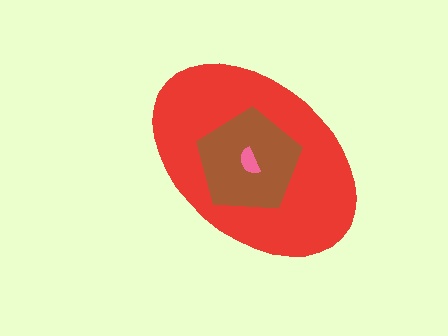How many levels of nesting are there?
3.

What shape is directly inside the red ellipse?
The brown pentagon.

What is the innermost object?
The pink semicircle.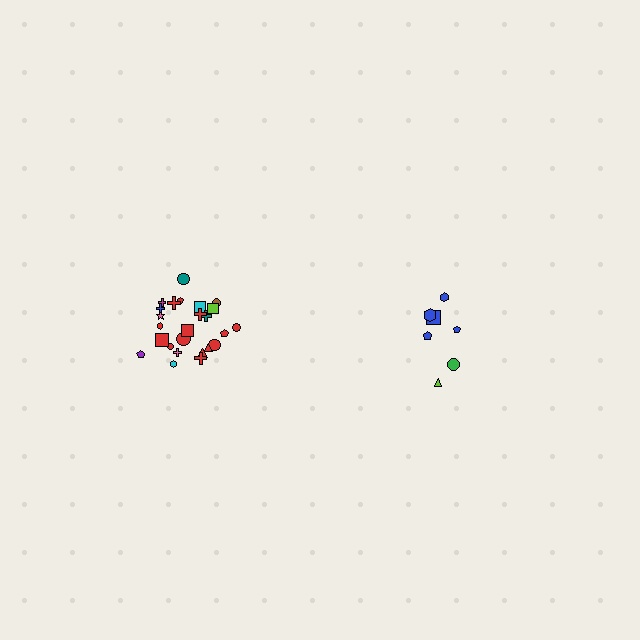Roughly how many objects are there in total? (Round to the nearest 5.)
Roughly 30 objects in total.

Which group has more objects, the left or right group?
The left group.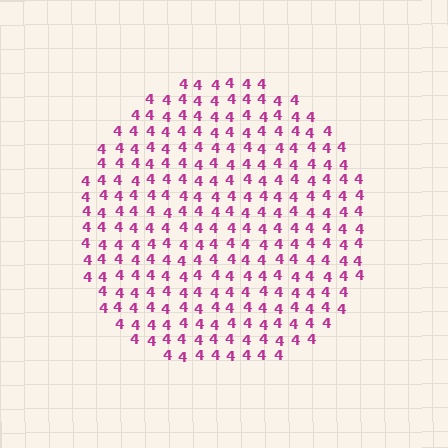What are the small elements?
The small elements are digit 4's.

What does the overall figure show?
The overall figure shows a circle.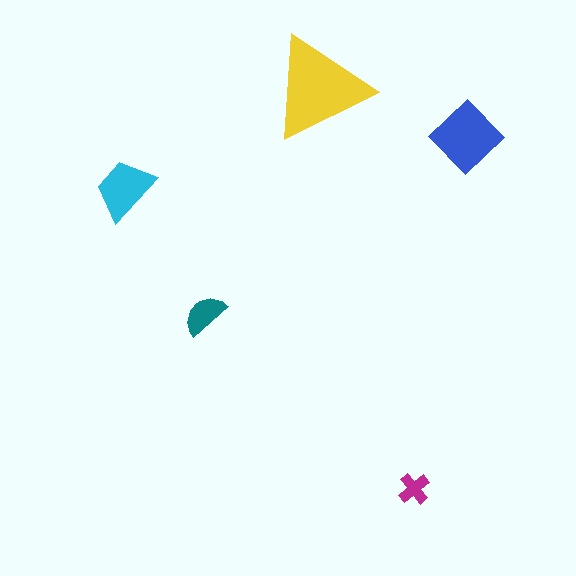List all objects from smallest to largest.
The magenta cross, the teal semicircle, the cyan trapezoid, the blue diamond, the yellow triangle.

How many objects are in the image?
There are 5 objects in the image.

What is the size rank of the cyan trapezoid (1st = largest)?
3rd.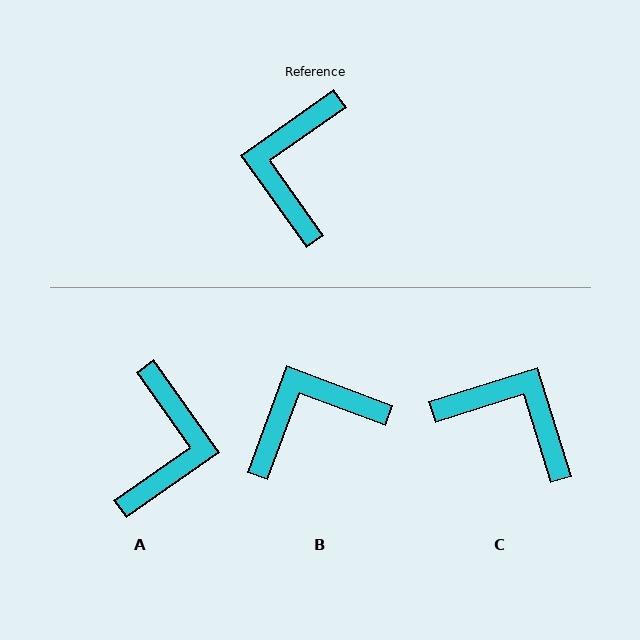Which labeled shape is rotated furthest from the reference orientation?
A, about 180 degrees away.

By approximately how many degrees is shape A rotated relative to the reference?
Approximately 180 degrees clockwise.